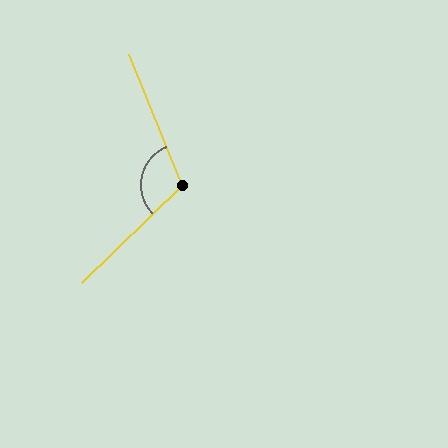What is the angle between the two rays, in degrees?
Approximately 112 degrees.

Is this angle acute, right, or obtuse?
It is obtuse.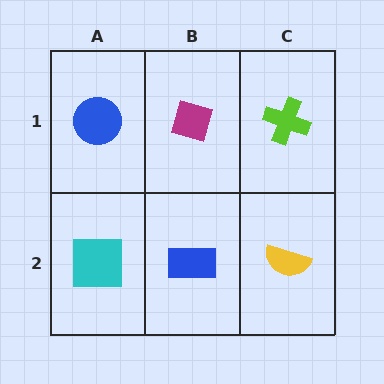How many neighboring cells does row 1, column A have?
2.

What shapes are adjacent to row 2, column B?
A magenta diamond (row 1, column B), a cyan square (row 2, column A), a yellow semicircle (row 2, column C).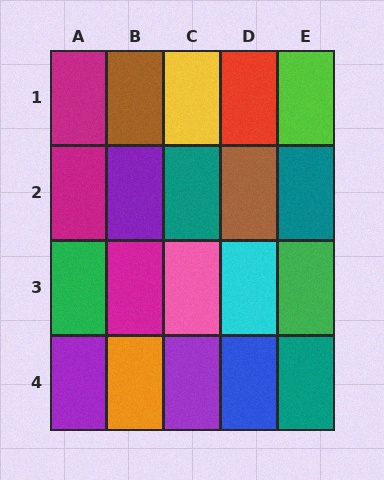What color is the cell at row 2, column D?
Brown.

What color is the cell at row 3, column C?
Pink.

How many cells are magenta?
3 cells are magenta.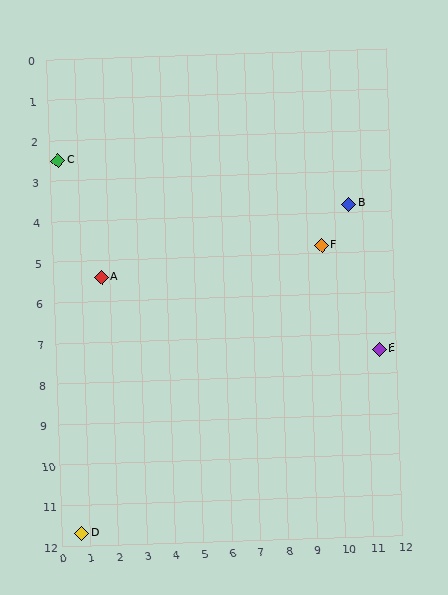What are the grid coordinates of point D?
Point D is at approximately (0.7, 11.7).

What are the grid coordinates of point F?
Point F is at approximately (9.5, 4.8).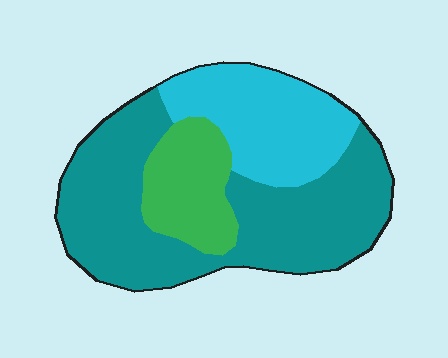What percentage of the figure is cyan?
Cyan takes up about one quarter (1/4) of the figure.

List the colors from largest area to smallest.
From largest to smallest: teal, cyan, green.